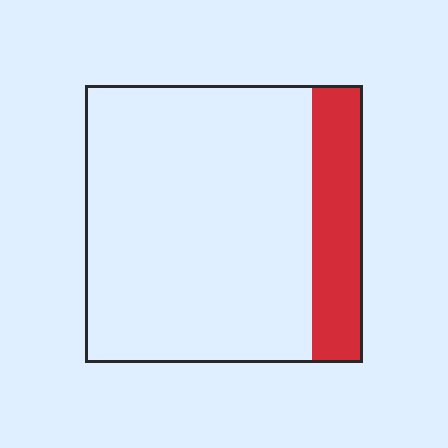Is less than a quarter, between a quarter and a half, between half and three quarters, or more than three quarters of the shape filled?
Less than a quarter.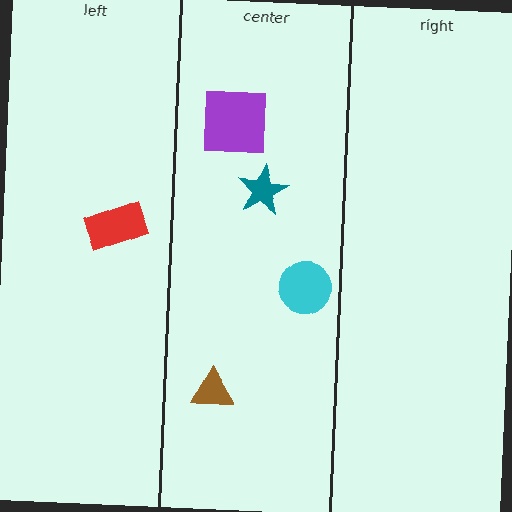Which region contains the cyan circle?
The center region.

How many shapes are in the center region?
4.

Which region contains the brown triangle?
The center region.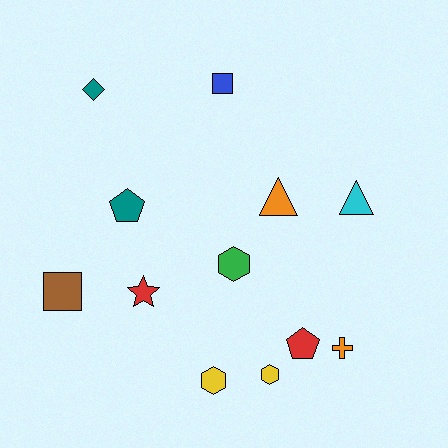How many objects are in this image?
There are 12 objects.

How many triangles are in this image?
There are 2 triangles.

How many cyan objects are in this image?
There is 1 cyan object.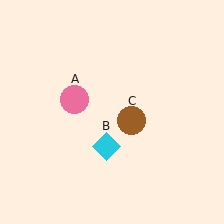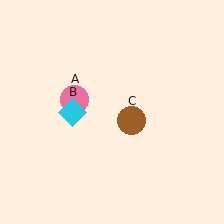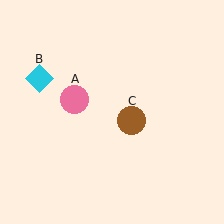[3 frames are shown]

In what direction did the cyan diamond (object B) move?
The cyan diamond (object B) moved up and to the left.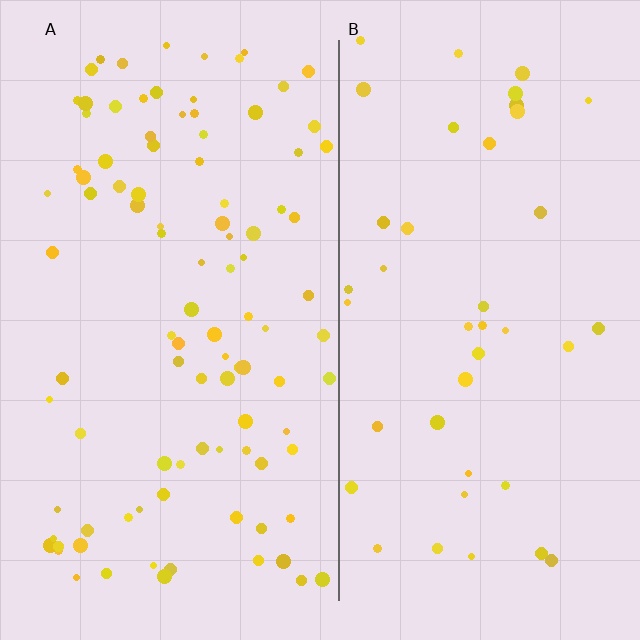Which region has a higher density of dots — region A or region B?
A (the left).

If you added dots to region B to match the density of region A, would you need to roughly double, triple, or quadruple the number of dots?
Approximately double.